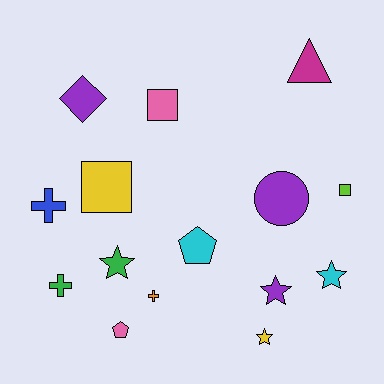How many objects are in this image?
There are 15 objects.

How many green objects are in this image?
There are 2 green objects.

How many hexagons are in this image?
There are no hexagons.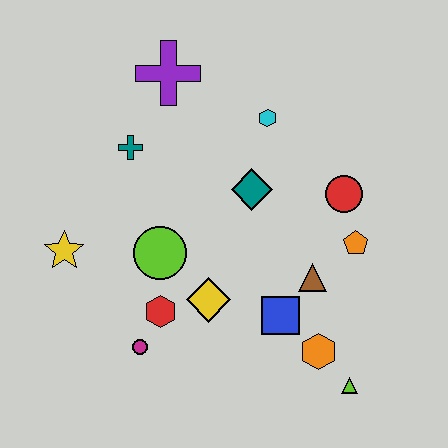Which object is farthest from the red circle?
The yellow star is farthest from the red circle.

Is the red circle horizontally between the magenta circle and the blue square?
No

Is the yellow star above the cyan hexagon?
No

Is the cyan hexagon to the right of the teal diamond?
Yes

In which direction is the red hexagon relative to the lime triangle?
The red hexagon is to the left of the lime triangle.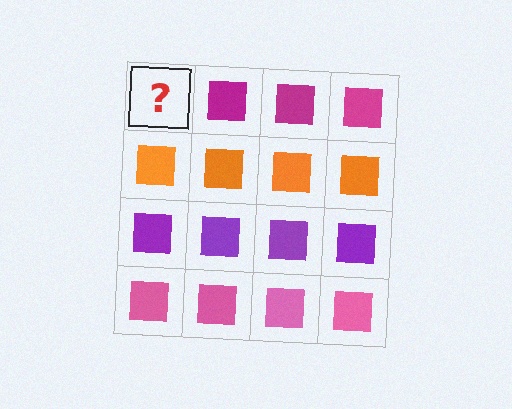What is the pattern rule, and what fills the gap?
The rule is that each row has a consistent color. The gap should be filled with a magenta square.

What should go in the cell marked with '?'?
The missing cell should contain a magenta square.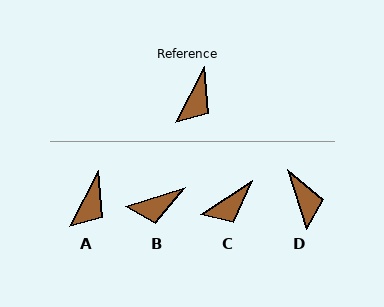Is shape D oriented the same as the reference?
No, it is off by about 45 degrees.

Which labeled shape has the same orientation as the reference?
A.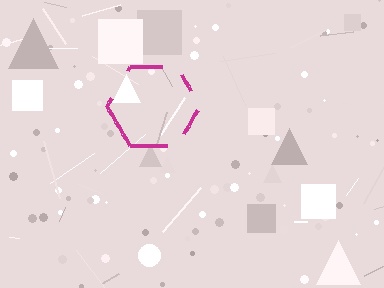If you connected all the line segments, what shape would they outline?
They would outline a hexagon.